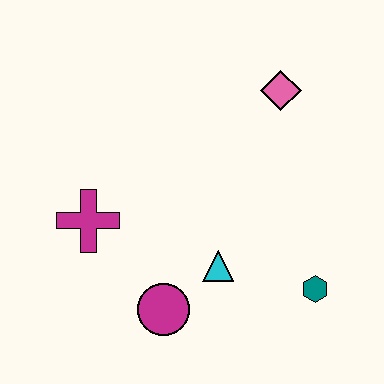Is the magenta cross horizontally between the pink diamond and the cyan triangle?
No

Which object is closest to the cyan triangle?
The magenta circle is closest to the cyan triangle.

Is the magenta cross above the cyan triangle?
Yes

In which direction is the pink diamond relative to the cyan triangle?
The pink diamond is above the cyan triangle.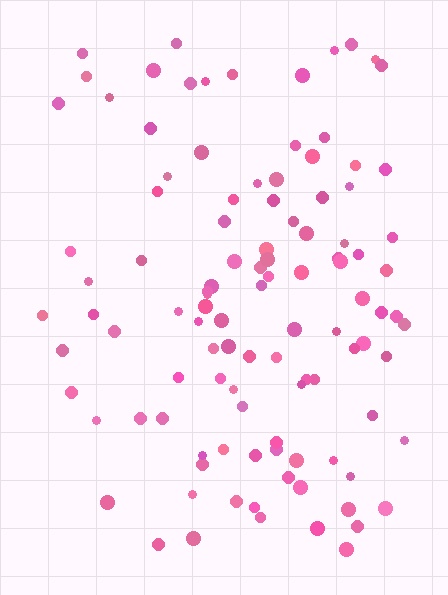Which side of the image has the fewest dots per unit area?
The left.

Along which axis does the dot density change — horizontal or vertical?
Horizontal.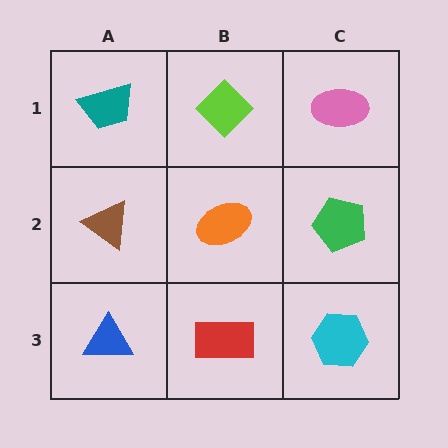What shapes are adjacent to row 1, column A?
A brown triangle (row 2, column A), a lime diamond (row 1, column B).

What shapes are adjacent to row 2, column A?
A teal trapezoid (row 1, column A), a blue triangle (row 3, column A), an orange ellipse (row 2, column B).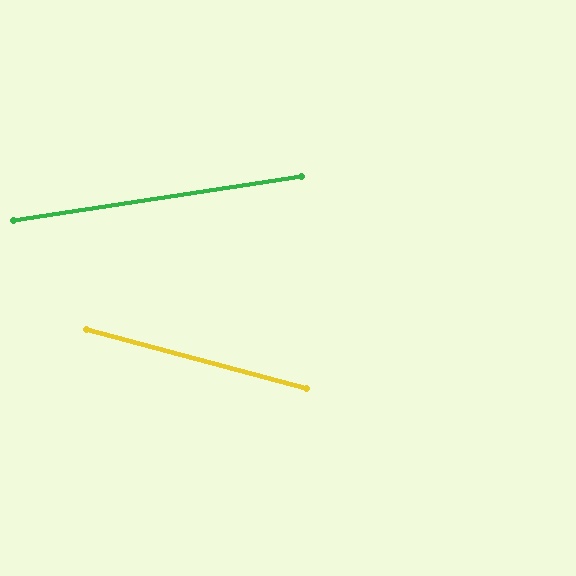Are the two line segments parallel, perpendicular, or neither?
Neither parallel nor perpendicular — they differ by about 24°.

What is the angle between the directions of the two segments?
Approximately 24 degrees.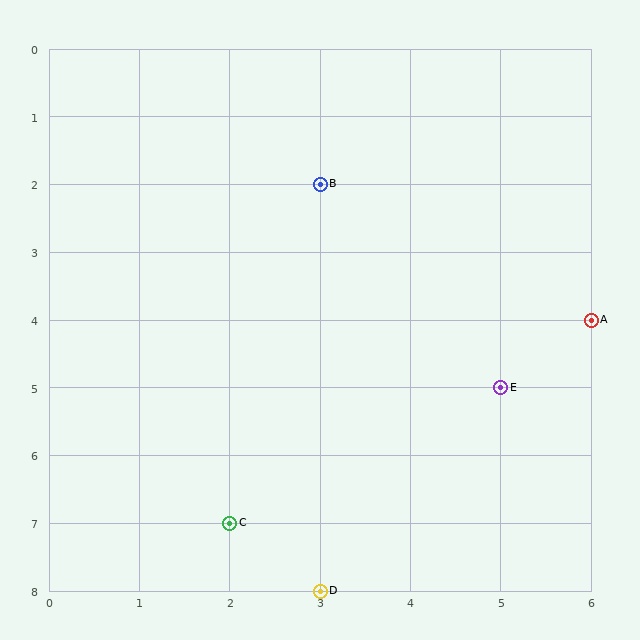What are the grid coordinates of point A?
Point A is at grid coordinates (6, 4).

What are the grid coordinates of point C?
Point C is at grid coordinates (2, 7).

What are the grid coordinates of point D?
Point D is at grid coordinates (3, 8).